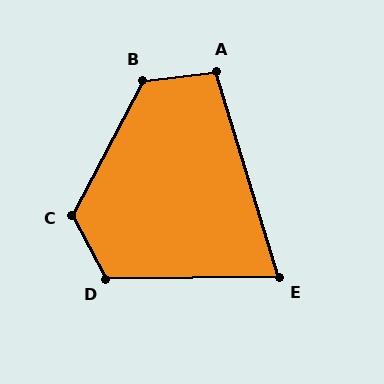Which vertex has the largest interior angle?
C, at approximately 124 degrees.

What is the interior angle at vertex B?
Approximately 124 degrees (obtuse).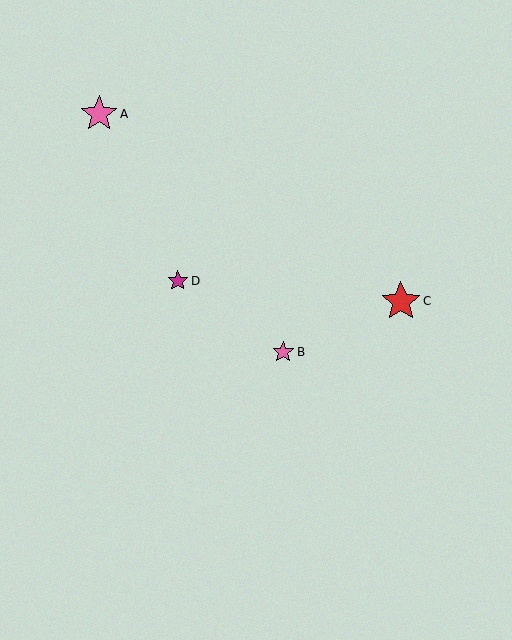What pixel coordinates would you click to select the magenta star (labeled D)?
Click at (178, 281) to select the magenta star D.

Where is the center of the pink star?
The center of the pink star is at (283, 352).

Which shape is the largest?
The red star (labeled C) is the largest.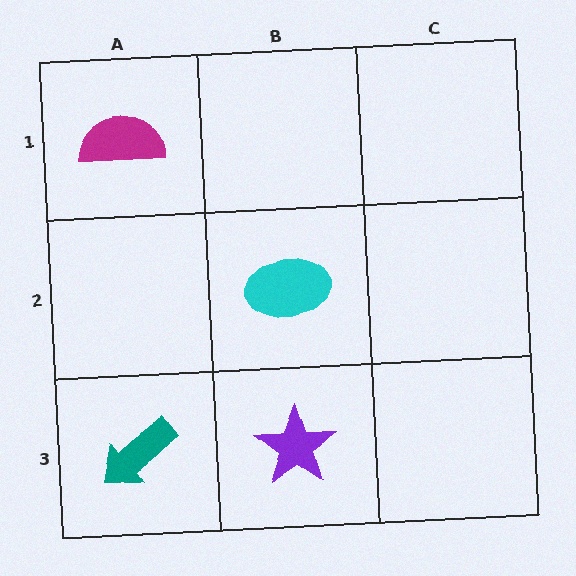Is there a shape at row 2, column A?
No, that cell is empty.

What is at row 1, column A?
A magenta semicircle.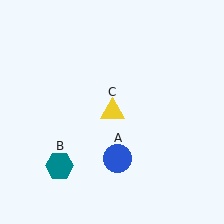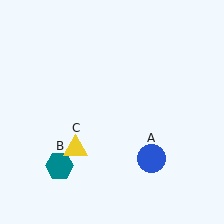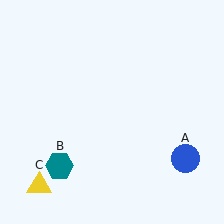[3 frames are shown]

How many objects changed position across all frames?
2 objects changed position: blue circle (object A), yellow triangle (object C).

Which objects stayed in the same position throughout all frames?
Teal hexagon (object B) remained stationary.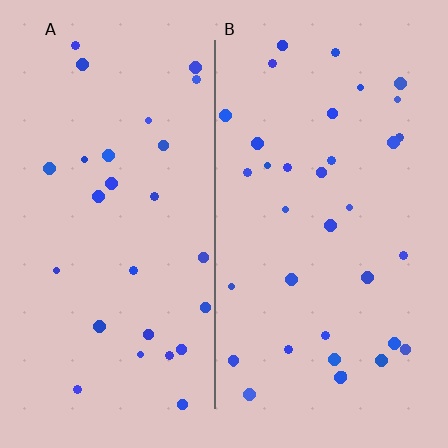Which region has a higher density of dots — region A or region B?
B (the right).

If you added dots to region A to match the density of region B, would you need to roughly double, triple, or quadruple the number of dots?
Approximately double.